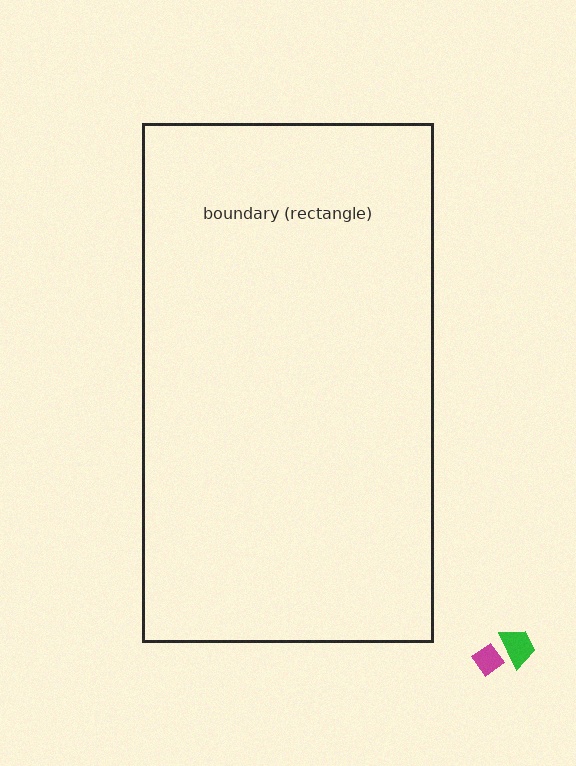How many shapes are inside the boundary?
0 inside, 2 outside.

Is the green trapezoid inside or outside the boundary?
Outside.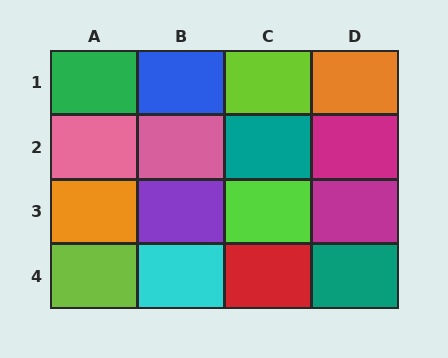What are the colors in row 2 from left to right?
Pink, pink, teal, magenta.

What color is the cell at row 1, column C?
Lime.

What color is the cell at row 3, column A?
Orange.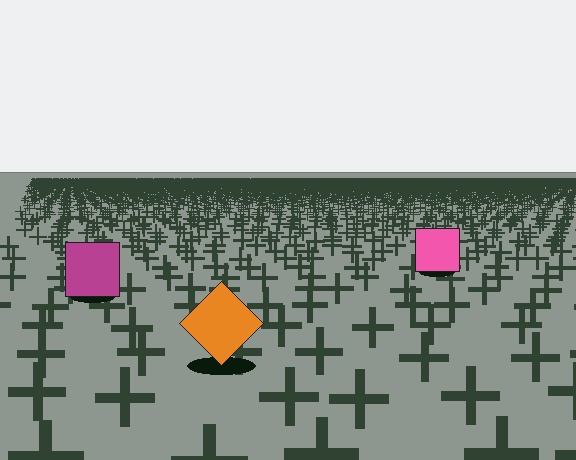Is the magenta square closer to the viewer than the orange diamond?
No. The orange diamond is closer — you can tell from the texture gradient: the ground texture is coarser near it.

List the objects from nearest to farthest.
From nearest to farthest: the orange diamond, the magenta square, the pink square.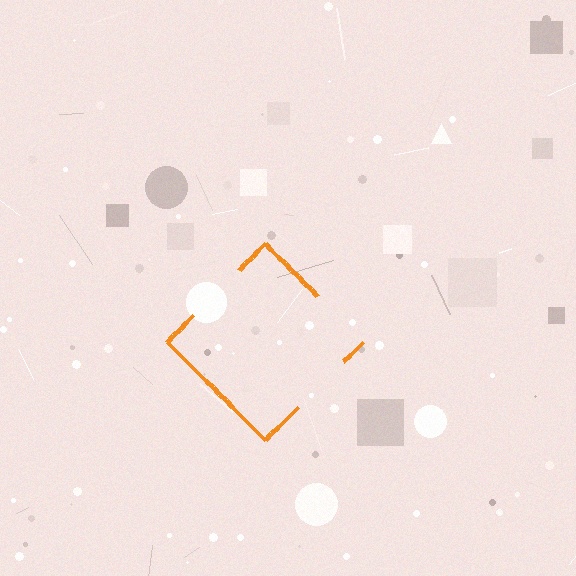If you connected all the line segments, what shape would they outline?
They would outline a diamond.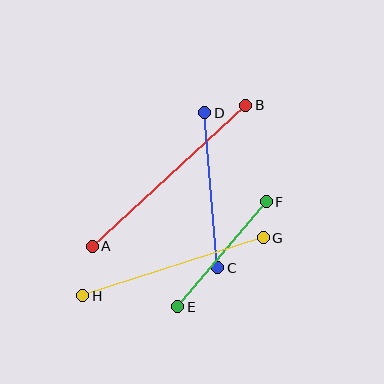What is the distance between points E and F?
The distance is approximately 137 pixels.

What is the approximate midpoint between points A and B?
The midpoint is at approximately (169, 176) pixels.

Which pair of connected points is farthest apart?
Points A and B are farthest apart.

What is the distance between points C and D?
The distance is approximately 156 pixels.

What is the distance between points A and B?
The distance is approximately 208 pixels.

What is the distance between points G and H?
The distance is approximately 190 pixels.